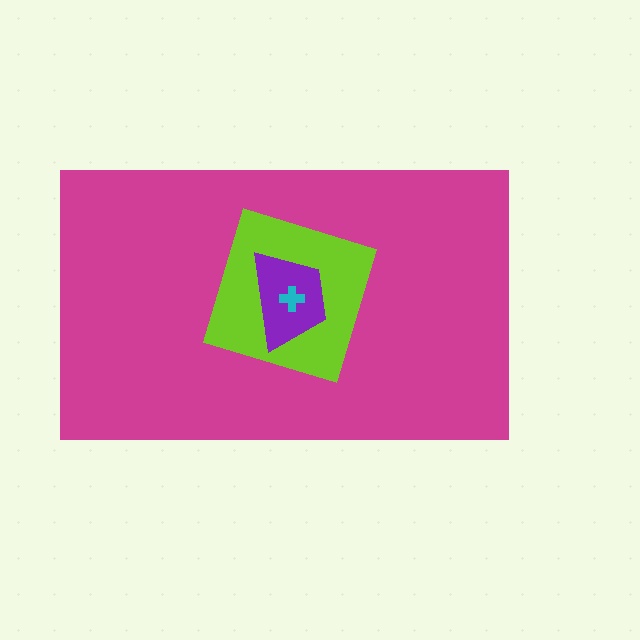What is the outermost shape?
The magenta rectangle.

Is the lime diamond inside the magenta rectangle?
Yes.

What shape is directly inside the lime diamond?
The purple trapezoid.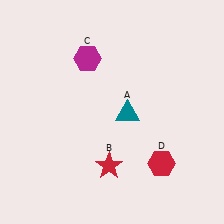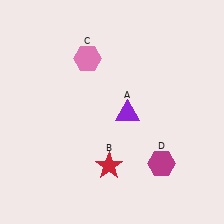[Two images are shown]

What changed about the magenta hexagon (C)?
In Image 1, C is magenta. In Image 2, it changed to pink.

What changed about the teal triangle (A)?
In Image 1, A is teal. In Image 2, it changed to purple.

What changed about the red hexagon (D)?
In Image 1, D is red. In Image 2, it changed to magenta.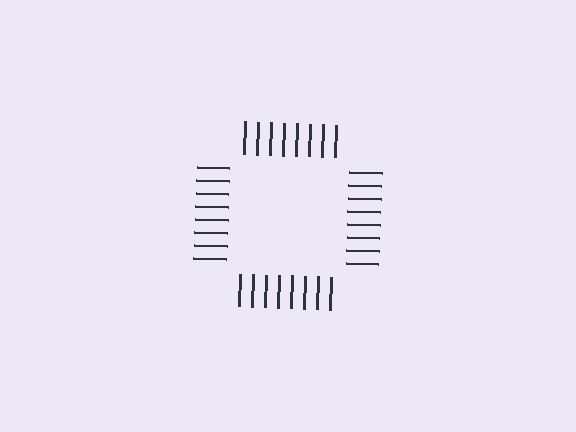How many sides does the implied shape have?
4 sides — the line-ends trace a square.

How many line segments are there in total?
32 — 8 along each of the 4 edges.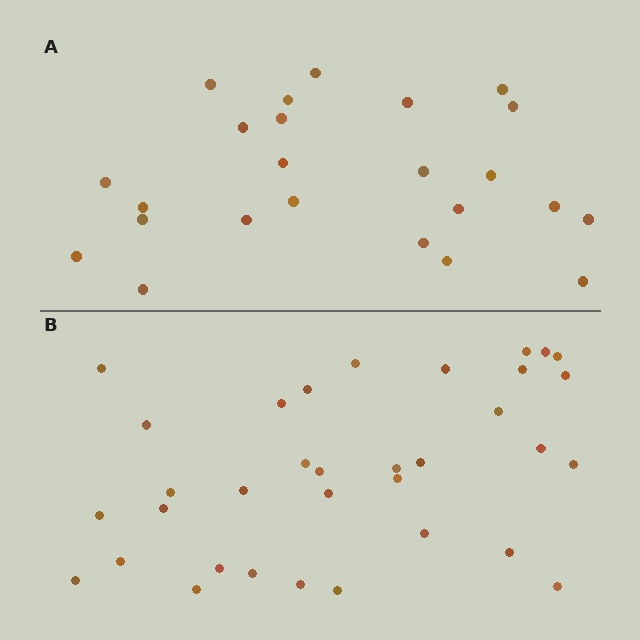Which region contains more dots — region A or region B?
Region B (the bottom region) has more dots.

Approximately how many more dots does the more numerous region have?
Region B has roughly 10 or so more dots than region A.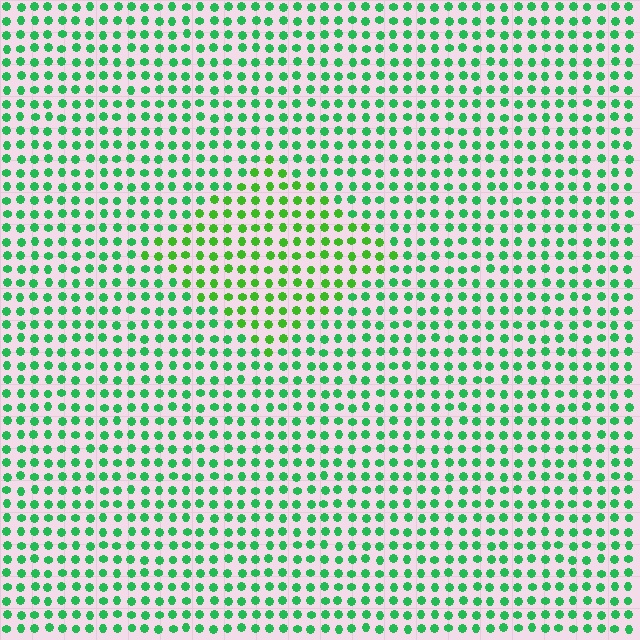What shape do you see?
I see a diamond.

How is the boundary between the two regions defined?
The boundary is defined purely by a slight shift in hue (about 28 degrees). Spacing, size, and orientation are identical on both sides.